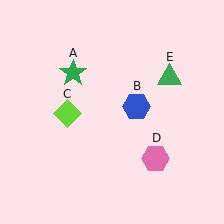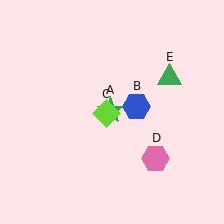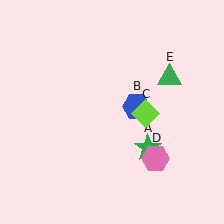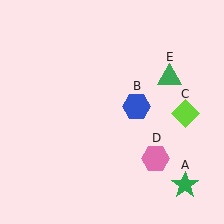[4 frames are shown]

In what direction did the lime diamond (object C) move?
The lime diamond (object C) moved right.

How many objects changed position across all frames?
2 objects changed position: green star (object A), lime diamond (object C).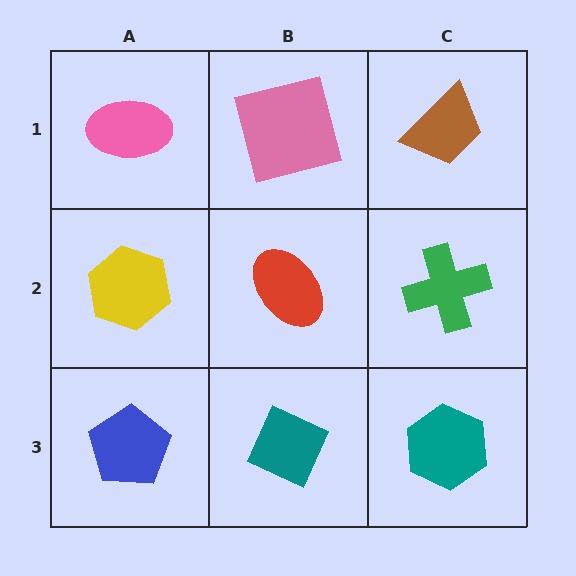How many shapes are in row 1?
3 shapes.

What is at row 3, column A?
A blue pentagon.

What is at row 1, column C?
A brown trapezoid.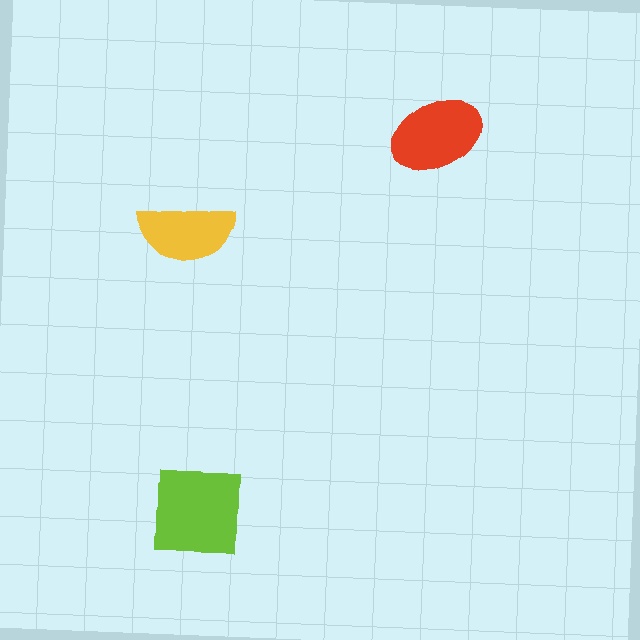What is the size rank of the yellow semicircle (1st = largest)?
3rd.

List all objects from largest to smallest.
The lime square, the red ellipse, the yellow semicircle.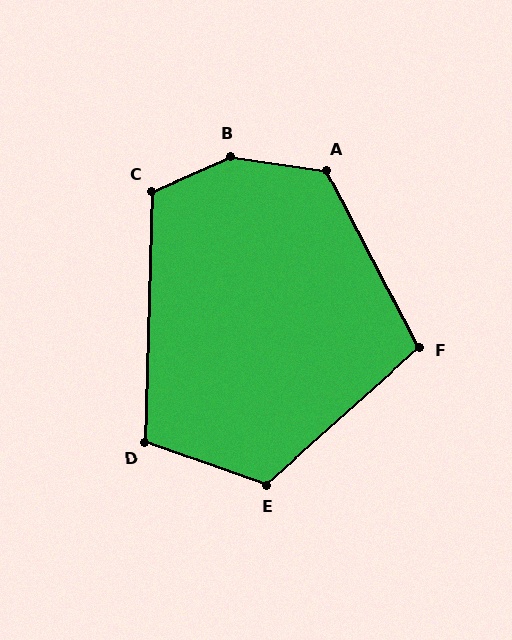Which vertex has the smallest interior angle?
F, at approximately 104 degrees.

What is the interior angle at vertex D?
Approximately 108 degrees (obtuse).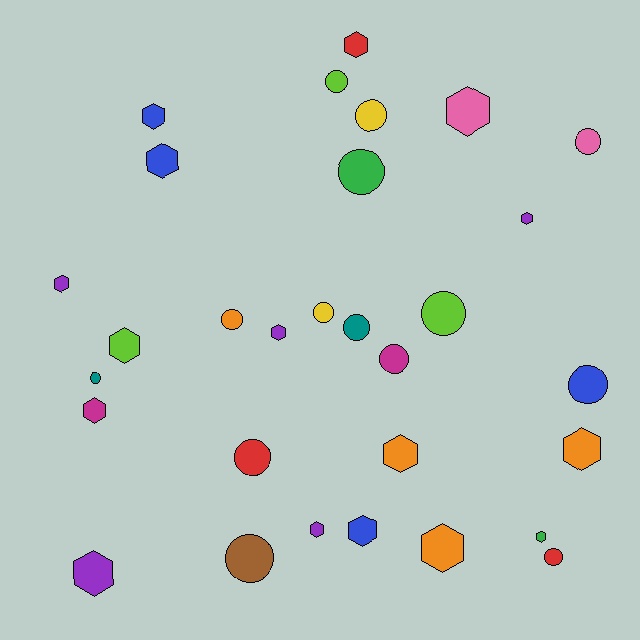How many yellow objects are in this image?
There are 2 yellow objects.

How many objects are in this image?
There are 30 objects.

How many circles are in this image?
There are 14 circles.